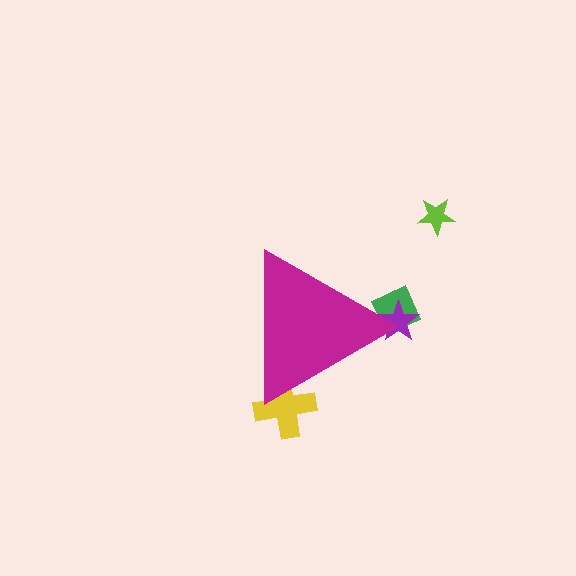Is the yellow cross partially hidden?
Yes, the yellow cross is partially hidden behind the magenta triangle.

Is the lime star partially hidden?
No, the lime star is fully visible.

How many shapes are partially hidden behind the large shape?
3 shapes are partially hidden.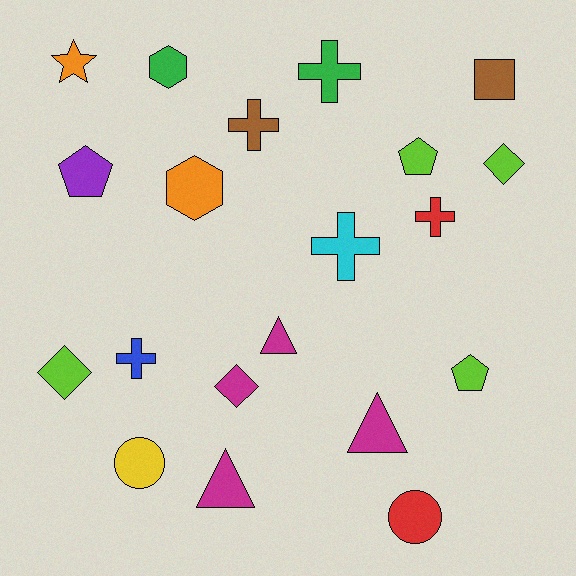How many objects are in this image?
There are 20 objects.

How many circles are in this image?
There are 2 circles.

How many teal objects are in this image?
There are no teal objects.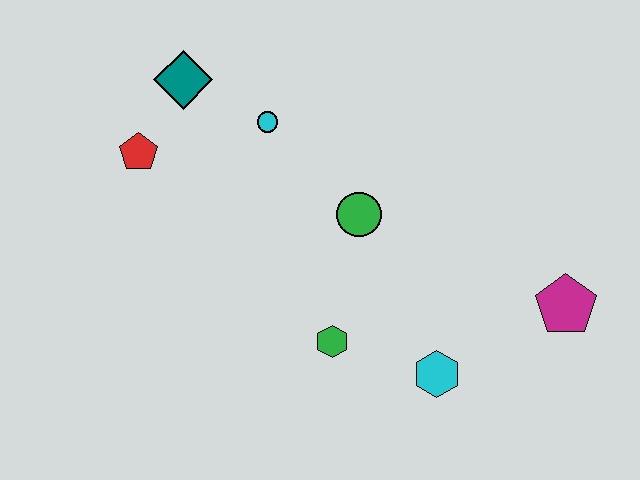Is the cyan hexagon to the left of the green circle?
No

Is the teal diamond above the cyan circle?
Yes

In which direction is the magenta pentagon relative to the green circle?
The magenta pentagon is to the right of the green circle.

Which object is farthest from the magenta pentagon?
The red pentagon is farthest from the magenta pentagon.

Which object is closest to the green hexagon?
The cyan hexagon is closest to the green hexagon.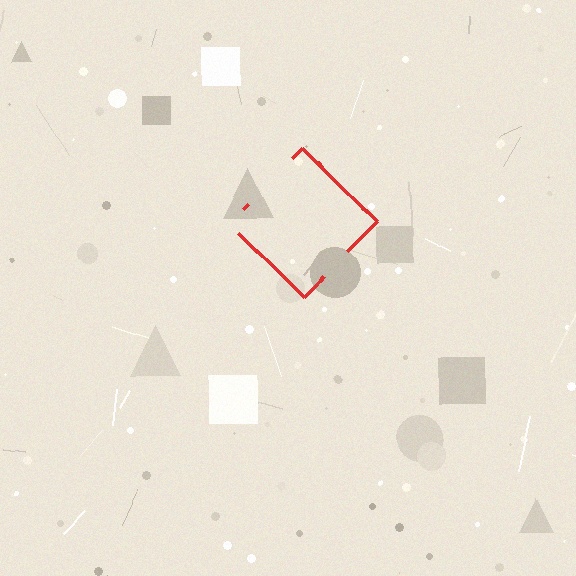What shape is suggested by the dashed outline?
The dashed outline suggests a diamond.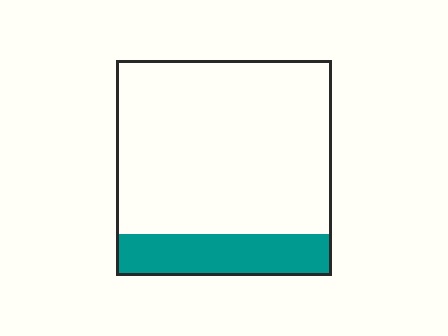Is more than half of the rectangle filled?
No.